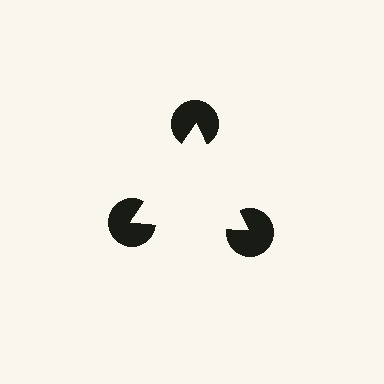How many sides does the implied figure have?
3 sides.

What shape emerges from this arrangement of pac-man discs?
An illusory triangle — its edges are inferred from the aligned wedge cuts in the pac-man discs, not physically drawn.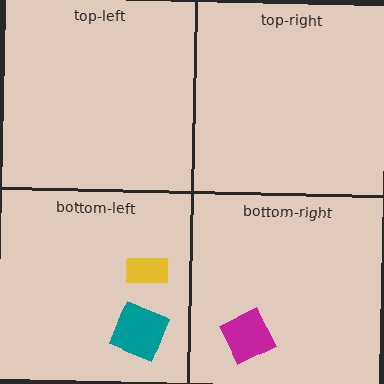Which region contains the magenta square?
The bottom-right region.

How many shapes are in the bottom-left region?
2.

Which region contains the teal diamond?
The bottom-left region.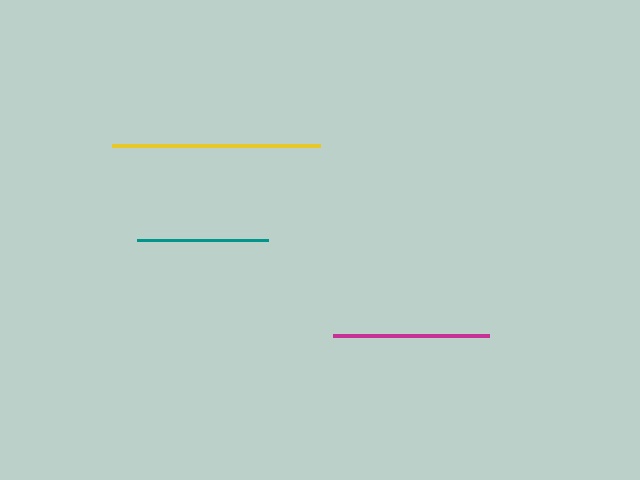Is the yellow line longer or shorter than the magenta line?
The yellow line is longer than the magenta line.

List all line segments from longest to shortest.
From longest to shortest: yellow, magenta, teal.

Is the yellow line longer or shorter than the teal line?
The yellow line is longer than the teal line.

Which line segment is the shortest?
The teal line is the shortest at approximately 132 pixels.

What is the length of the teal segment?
The teal segment is approximately 132 pixels long.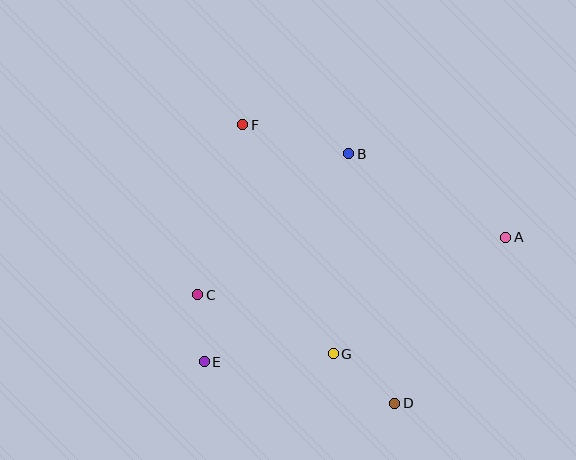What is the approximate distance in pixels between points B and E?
The distance between B and E is approximately 253 pixels.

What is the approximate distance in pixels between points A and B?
The distance between A and B is approximately 178 pixels.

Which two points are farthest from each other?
Points A and E are farthest from each other.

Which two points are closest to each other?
Points C and E are closest to each other.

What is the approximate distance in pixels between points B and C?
The distance between B and C is approximately 207 pixels.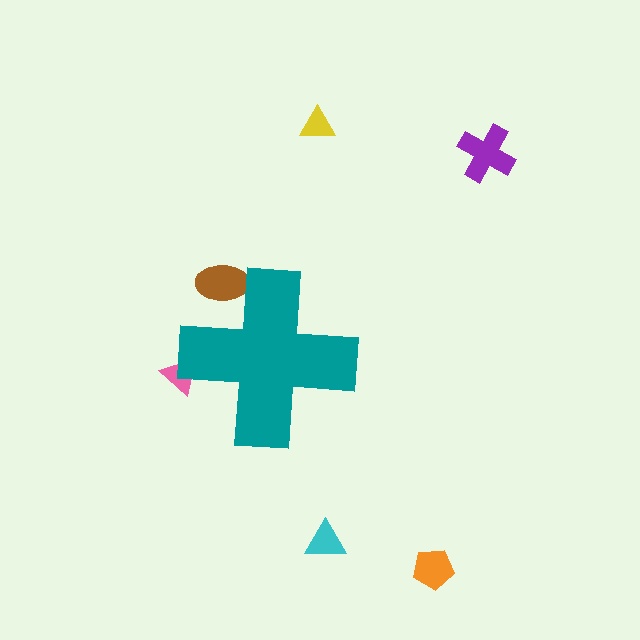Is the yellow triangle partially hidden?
No, the yellow triangle is fully visible.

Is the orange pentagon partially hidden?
No, the orange pentagon is fully visible.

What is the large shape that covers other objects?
A teal cross.